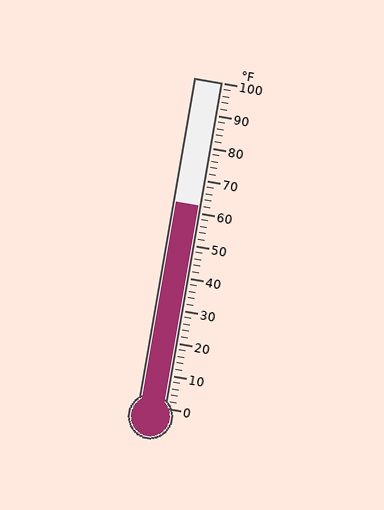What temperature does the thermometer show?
The thermometer shows approximately 62°F.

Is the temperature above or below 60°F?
The temperature is above 60°F.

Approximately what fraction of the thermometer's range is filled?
The thermometer is filled to approximately 60% of its range.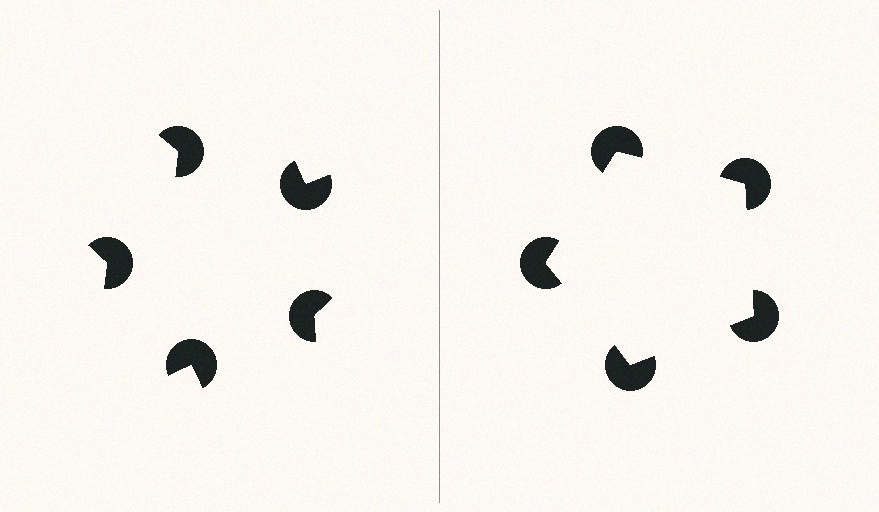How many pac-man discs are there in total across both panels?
10 — 5 on each side.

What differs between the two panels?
The pac-man discs are positioned identically on both sides; only the wedge orientations differ. On the right they align to a pentagon; on the left they are misaligned.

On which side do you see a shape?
An illusory pentagon appears on the right side. On the left side the wedge cuts are rotated, so no coherent shape forms.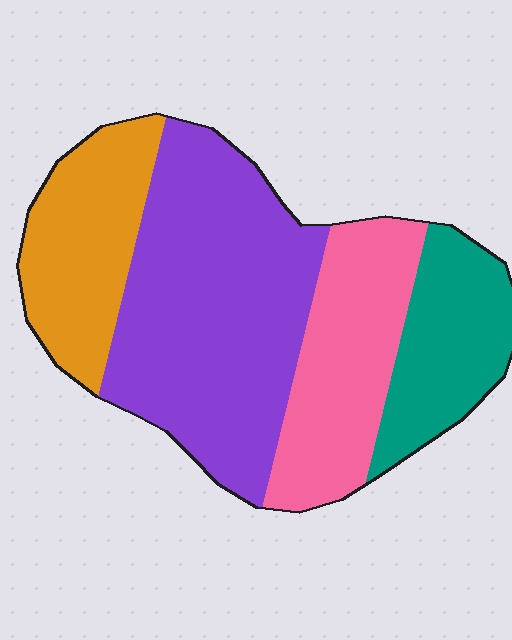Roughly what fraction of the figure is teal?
Teal covers 17% of the figure.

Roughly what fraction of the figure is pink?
Pink covers roughly 20% of the figure.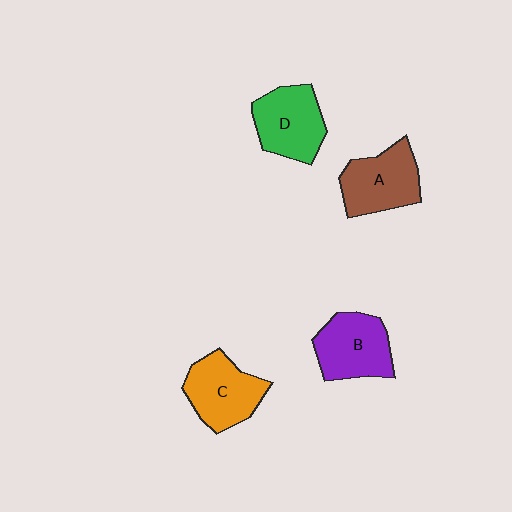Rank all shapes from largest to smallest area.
From largest to smallest: B (purple), A (brown), C (orange), D (green).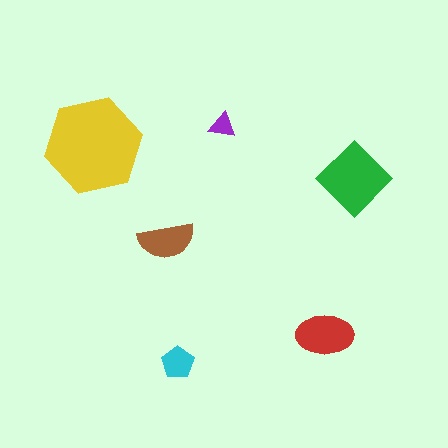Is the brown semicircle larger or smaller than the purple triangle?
Larger.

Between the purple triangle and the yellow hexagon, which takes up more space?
The yellow hexagon.